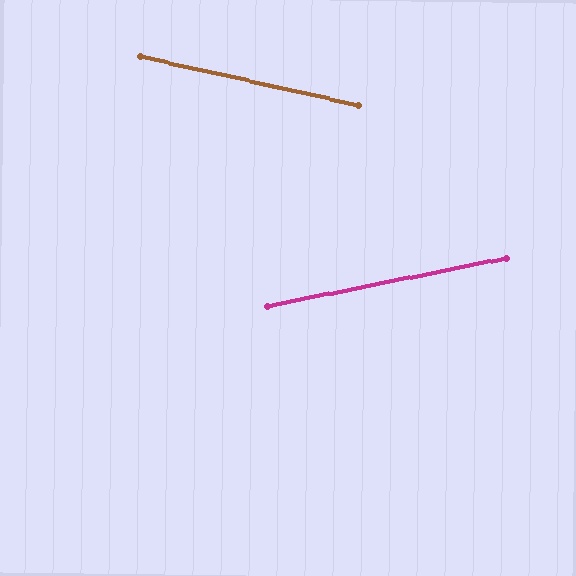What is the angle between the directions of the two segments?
Approximately 24 degrees.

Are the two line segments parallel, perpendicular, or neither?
Neither parallel nor perpendicular — they differ by about 24°.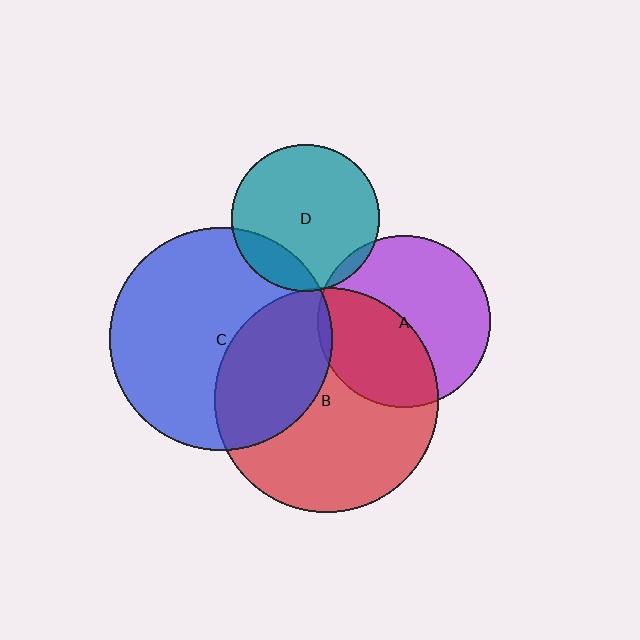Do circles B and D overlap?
Yes.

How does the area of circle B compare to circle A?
Approximately 1.7 times.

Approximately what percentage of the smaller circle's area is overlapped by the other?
Approximately 5%.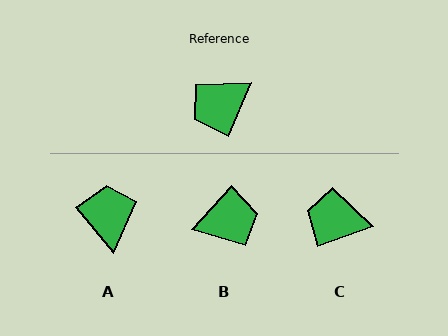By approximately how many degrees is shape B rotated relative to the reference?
Approximately 161 degrees counter-clockwise.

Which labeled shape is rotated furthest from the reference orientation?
B, about 161 degrees away.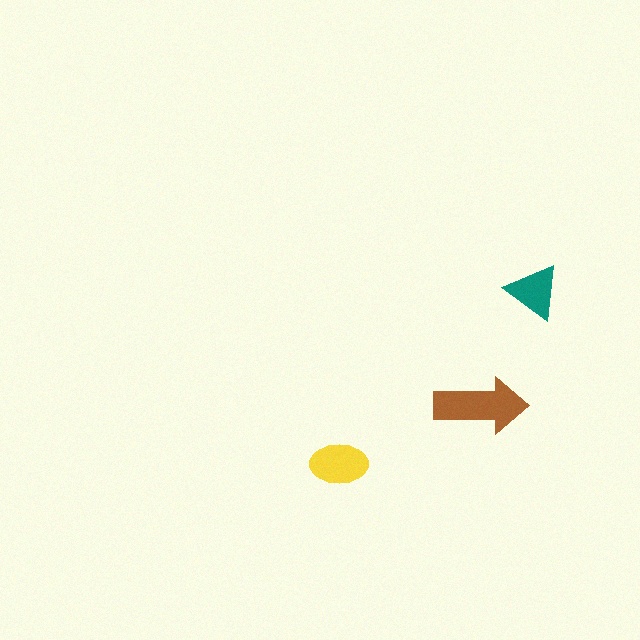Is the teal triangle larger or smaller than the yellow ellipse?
Smaller.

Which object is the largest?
The brown arrow.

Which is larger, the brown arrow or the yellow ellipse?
The brown arrow.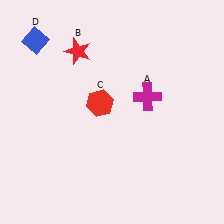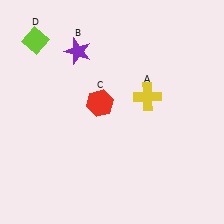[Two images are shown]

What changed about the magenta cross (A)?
In Image 1, A is magenta. In Image 2, it changed to yellow.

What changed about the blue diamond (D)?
In Image 1, D is blue. In Image 2, it changed to lime.